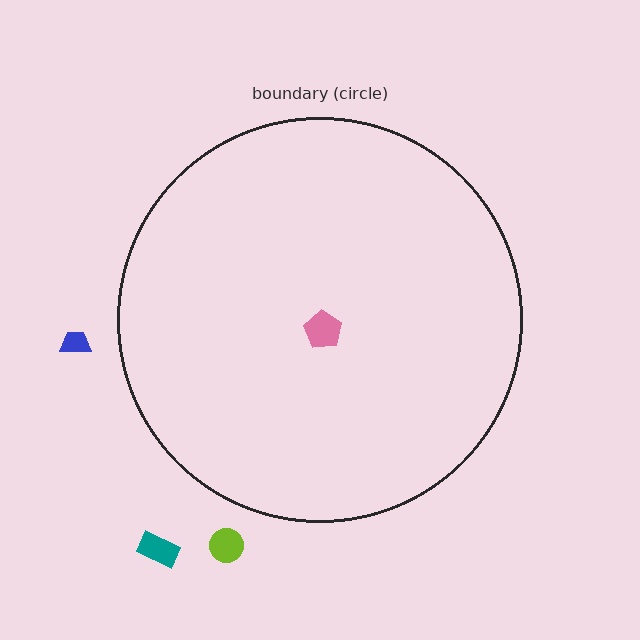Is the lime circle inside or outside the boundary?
Outside.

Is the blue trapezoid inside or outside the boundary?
Outside.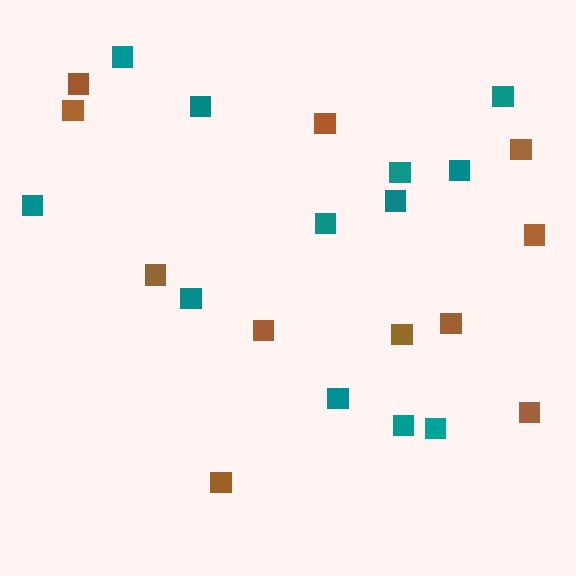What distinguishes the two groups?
There are 2 groups: one group of teal squares (12) and one group of brown squares (11).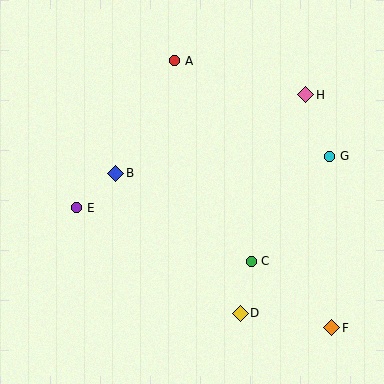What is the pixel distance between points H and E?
The distance between H and E is 255 pixels.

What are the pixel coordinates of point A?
Point A is at (175, 61).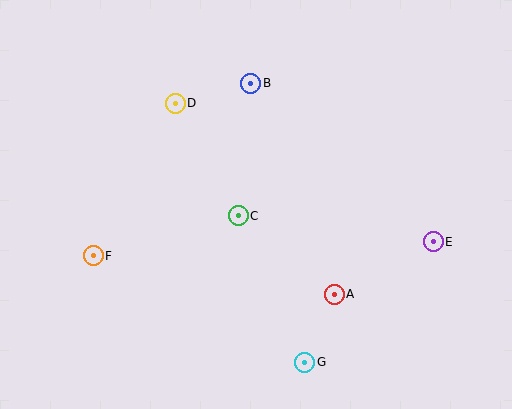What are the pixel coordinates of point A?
Point A is at (334, 294).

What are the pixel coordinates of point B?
Point B is at (251, 83).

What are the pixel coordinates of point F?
Point F is at (93, 256).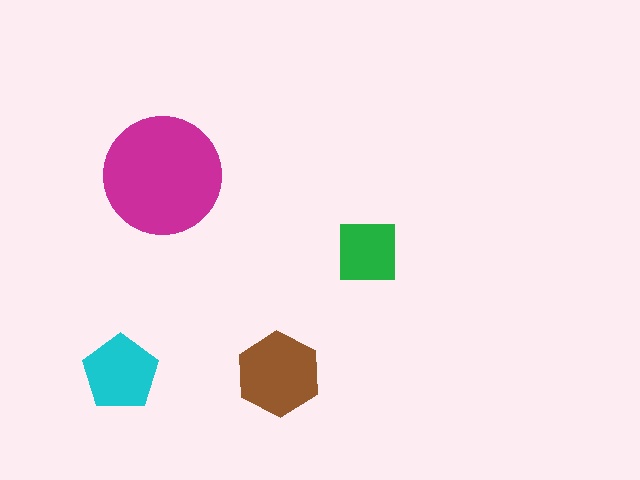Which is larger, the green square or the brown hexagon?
The brown hexagon.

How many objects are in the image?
There are 4 objects in the image.